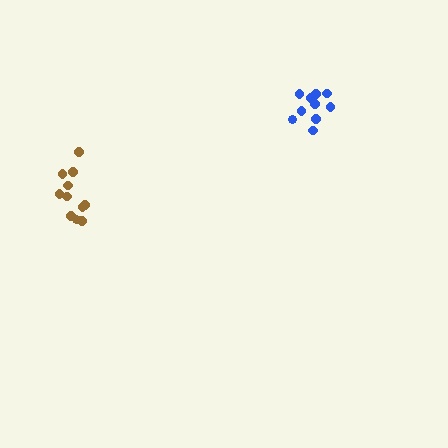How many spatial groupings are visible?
There are 2 spatial groupings.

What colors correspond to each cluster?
The clusters are colored: brown, blue.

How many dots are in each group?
Group 1: 11 dots, Group 2: 10 dots (21 total).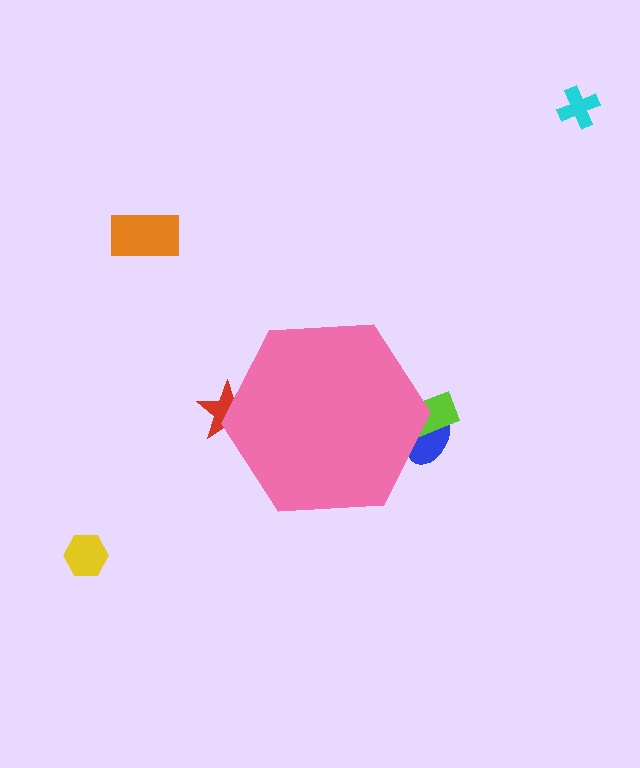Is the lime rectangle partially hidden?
Yes, the lime rectangle is partially hidden behind the pink hexagon.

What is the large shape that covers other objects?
A pink hexagon.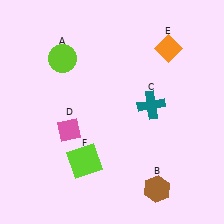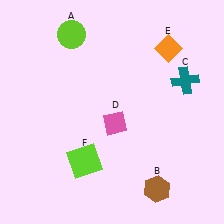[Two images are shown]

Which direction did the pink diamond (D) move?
The pink diamond (D) moved right.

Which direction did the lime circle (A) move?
The lime circle (A) moved up.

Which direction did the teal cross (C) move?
The teal cross (C) moved right.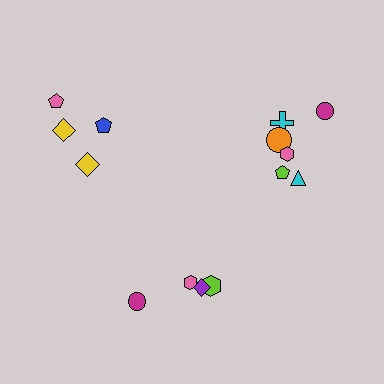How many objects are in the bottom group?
There are 4 objects.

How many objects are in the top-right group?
There are 6 objects.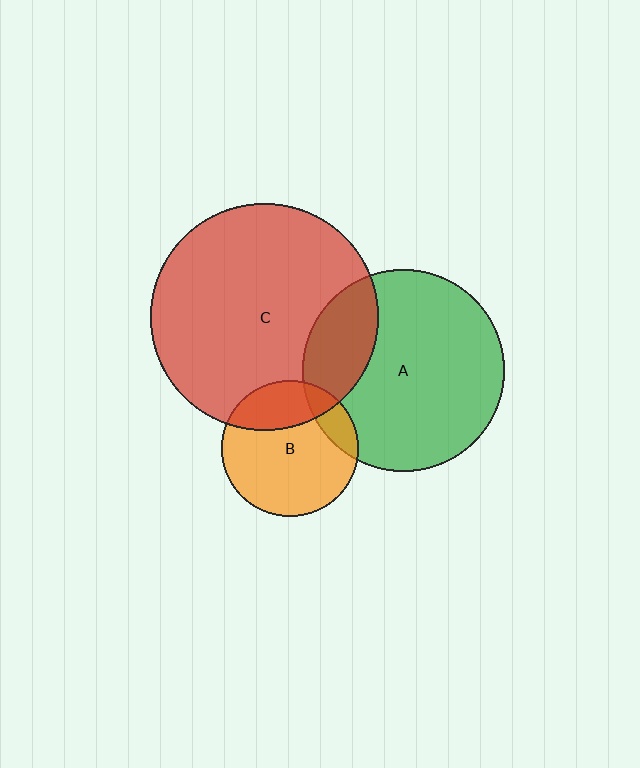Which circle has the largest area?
Circle C (red).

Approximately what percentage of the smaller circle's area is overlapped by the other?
Approximately 25%.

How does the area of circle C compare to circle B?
Approximately 2.8 times.